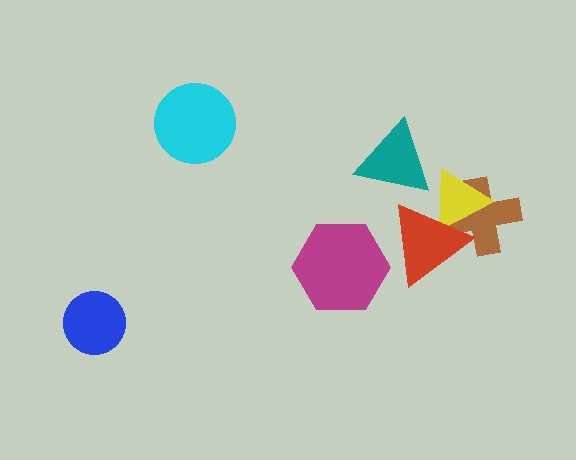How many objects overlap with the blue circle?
0 objects overlap with the blue circle.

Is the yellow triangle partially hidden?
Yes, it is partially covered by another shape.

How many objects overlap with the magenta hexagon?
0 objects overlap with the magenta hexagon.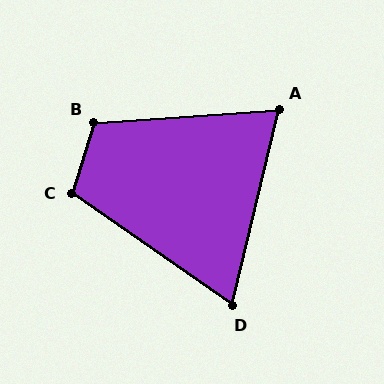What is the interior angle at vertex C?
Approximately 107 degrees (obtuse).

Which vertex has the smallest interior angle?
D, at approximately 69 degrees.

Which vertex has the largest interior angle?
B, at approximately 111 degrees.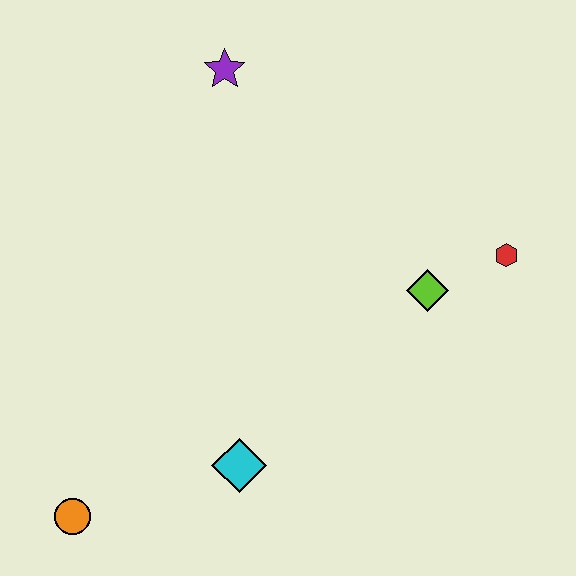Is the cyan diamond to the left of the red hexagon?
Yes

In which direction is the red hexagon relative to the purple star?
The red hexagon is to the right of the purple star.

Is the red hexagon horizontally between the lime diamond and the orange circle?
No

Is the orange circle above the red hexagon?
No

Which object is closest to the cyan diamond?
The orange circle is closest to the cyan diamond.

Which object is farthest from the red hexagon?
The orange circle is farthest from the red hexagon.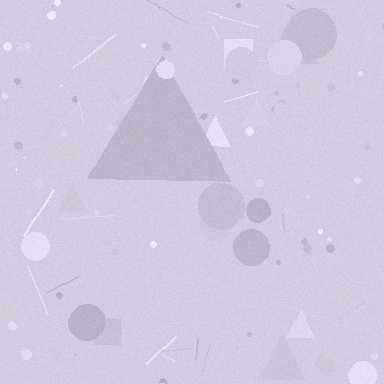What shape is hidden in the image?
A triangle is hidden in the image.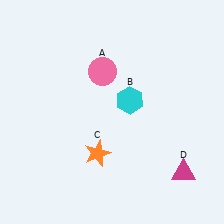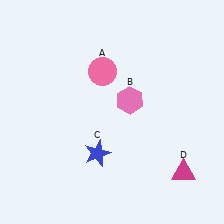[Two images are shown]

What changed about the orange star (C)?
In Image 1, C is orange. In Image 2, it changed to blue.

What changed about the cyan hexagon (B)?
In Image 1, B is cyan. In Image 2, it changed to pink.